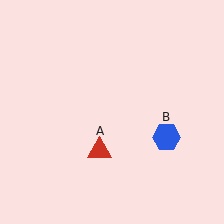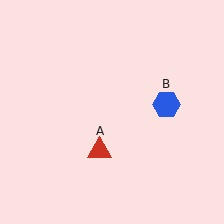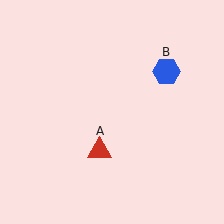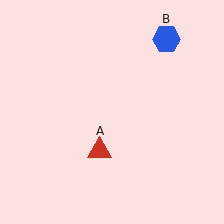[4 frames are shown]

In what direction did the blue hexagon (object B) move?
The blue hexagon (object B) moved up.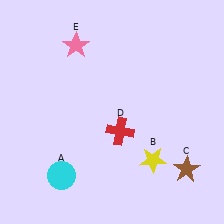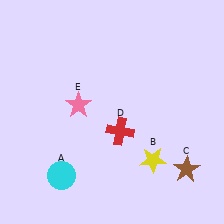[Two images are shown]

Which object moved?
The pink star (E) moved down.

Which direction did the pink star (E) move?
The pink star (E) moved down.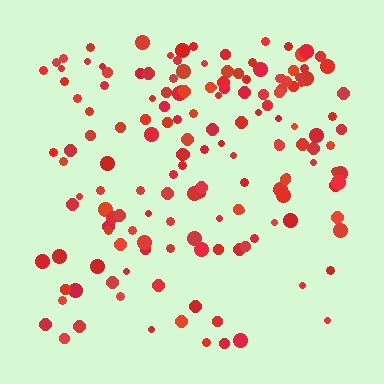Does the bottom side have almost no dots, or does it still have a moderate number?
Still a moderate number, just noticeably fewer than the top.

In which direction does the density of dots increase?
From bottom to top, with the top side densest.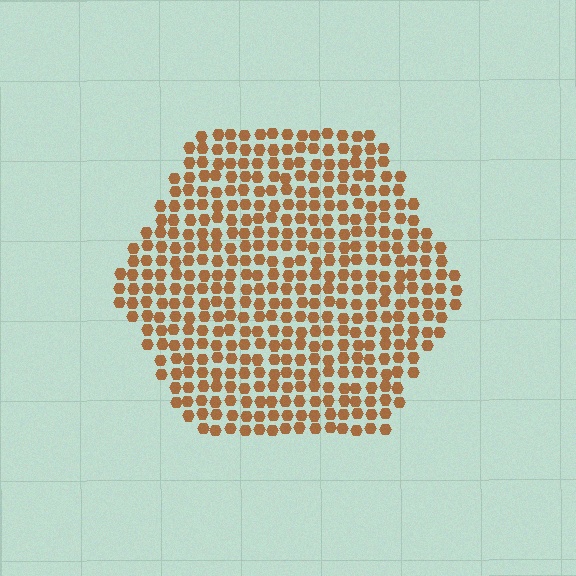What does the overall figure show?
The overall figure shows a hexagon.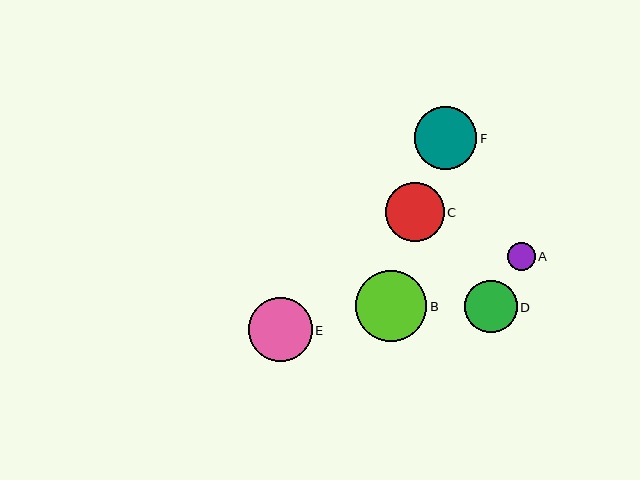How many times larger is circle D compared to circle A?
Circle D is approximately 1.9 times the size of circle A.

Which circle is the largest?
Circle B is the largest with a size of approximately 72 pixels.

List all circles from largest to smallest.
From largest to smallest: B, E, F, C, D, A.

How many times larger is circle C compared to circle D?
Circle C is approximately 1.1 times the size of circle D.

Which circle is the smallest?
Circle A is the smallest with a size of approximately 28 pixels.